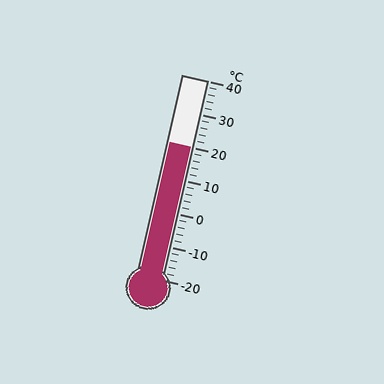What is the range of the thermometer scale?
The thermometer scale ranges from -20°C to 40°C.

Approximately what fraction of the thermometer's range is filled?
The thermometer is filled to approximately 65% of its range.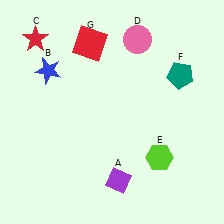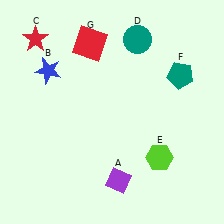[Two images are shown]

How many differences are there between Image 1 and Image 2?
There is 1 difference between the two images.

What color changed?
The circle (D) changed from pink in Image 1 to teal in Image 2.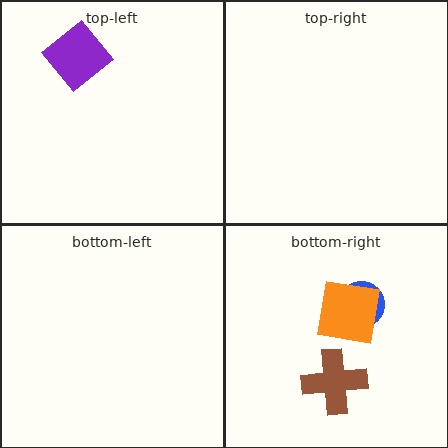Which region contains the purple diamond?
The top-left region.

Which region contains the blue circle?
The bottom-right region.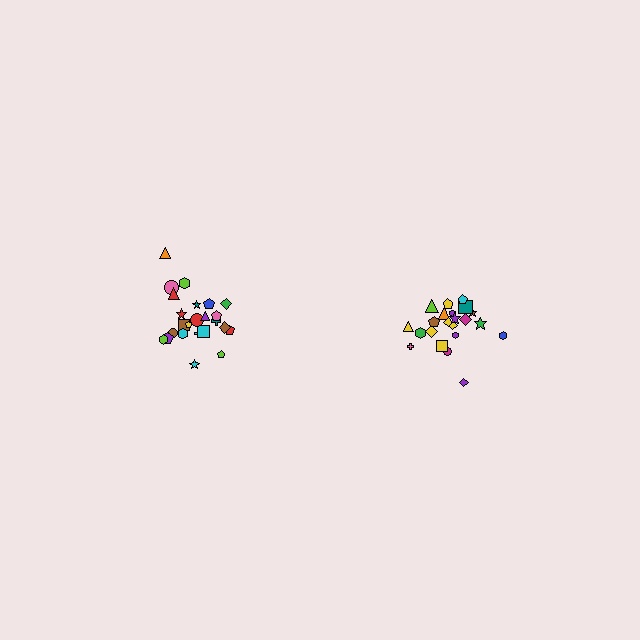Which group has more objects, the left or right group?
The left group.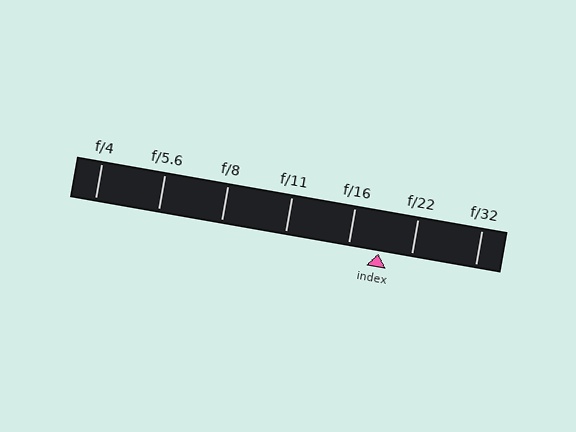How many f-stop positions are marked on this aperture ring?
There are 7 f-stop positions marked.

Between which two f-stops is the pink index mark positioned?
The index mark is between f/16 and f/22.